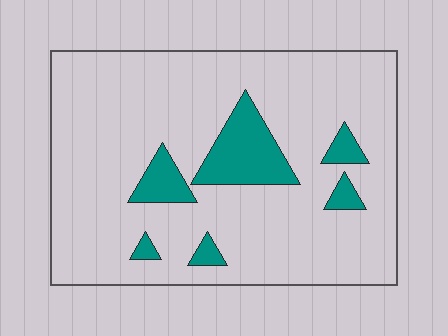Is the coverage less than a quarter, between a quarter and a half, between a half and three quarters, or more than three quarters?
Less than a quarter.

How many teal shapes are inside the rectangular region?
6.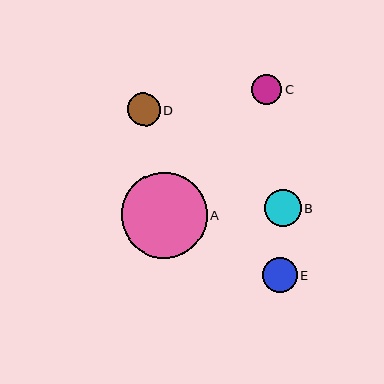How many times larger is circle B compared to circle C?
Circle B is approximately 1.2 times the size of circle C.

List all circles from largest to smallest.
From largest to smallest: A, B, E, D, C.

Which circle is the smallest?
Circle C is the smallest with a size of approximately 30 pixels.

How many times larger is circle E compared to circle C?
Circle E is approximately 1.1 times the size of circle C.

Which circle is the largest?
Circle A is the largest with a size of approximately 86 pixels.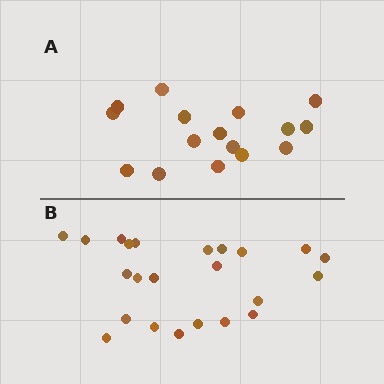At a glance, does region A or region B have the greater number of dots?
Region B (the bottom region) has more dots.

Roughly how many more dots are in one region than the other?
Region B has roughly 8 or so more dots than region A.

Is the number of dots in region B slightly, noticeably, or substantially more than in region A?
Region B has noticeably more, but not dramatically so. The ratio is roughly 1.4 to 1.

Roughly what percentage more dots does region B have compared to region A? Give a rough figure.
About 45% more.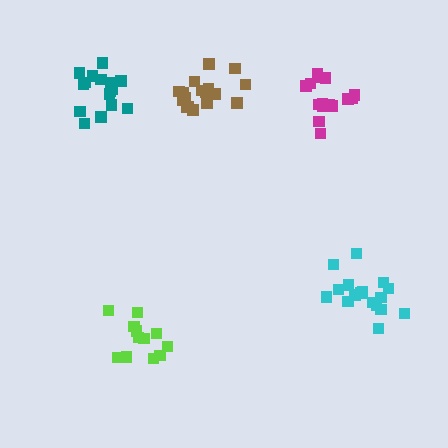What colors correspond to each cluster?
The clusters are colored: lime, magenta, teal, brown, cyan.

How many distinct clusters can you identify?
There are 5 distinct clusters.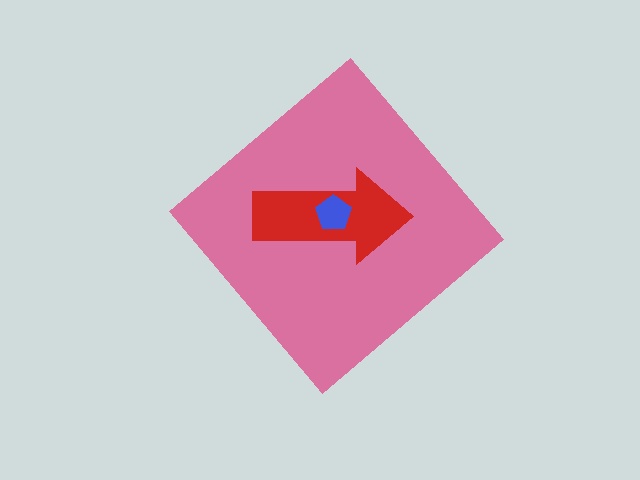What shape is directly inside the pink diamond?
The red arrow.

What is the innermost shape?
The blue pentagon.